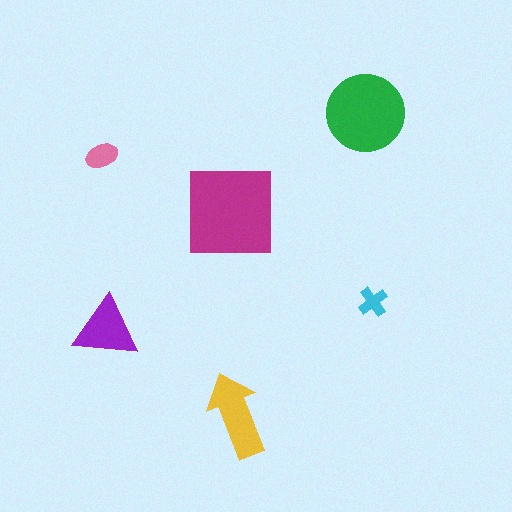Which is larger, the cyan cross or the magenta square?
The magenta square.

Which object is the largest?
The magenta square.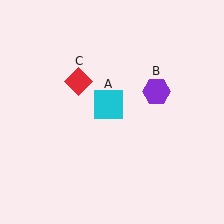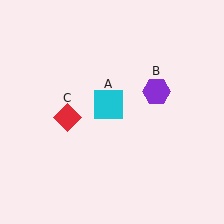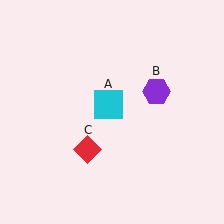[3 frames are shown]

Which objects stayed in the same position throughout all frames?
Cyan square (object A) and purple hexagon (object B) remained stationary.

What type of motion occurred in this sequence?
The red diamond (object C) rotated counterclockwise around the center of the scene.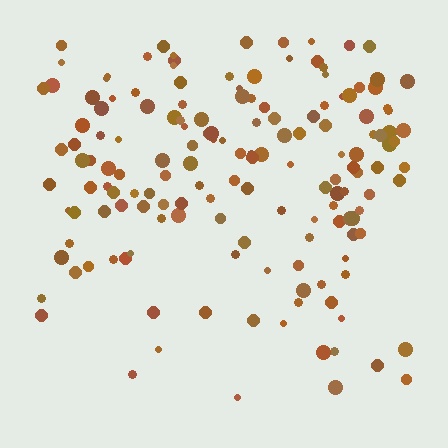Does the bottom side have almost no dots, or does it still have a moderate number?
Still a moderate number, just noticeably fewer than the top.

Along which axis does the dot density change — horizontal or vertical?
Vertical.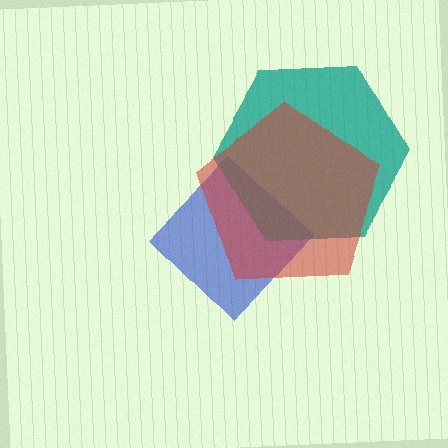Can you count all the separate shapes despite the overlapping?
Yes, there are 3 separate shapes.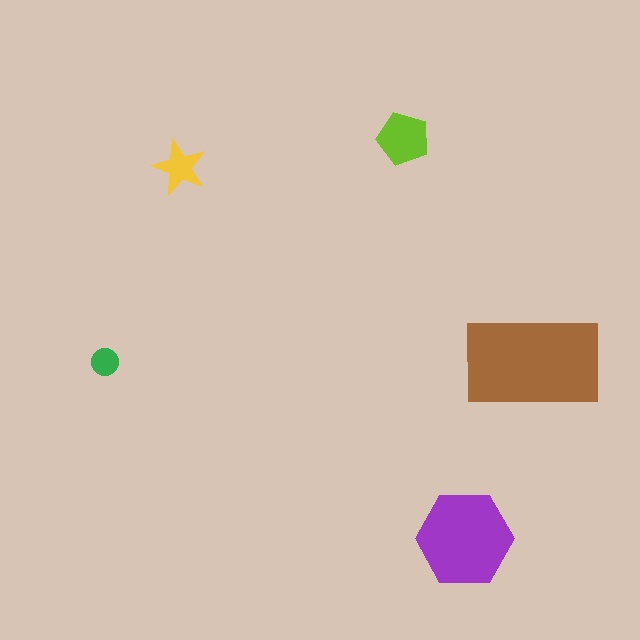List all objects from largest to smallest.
The brown rectangle, the purple hexagon, the lime pentagon, the yellow star, the green circle.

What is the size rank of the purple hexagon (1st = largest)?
2nd.